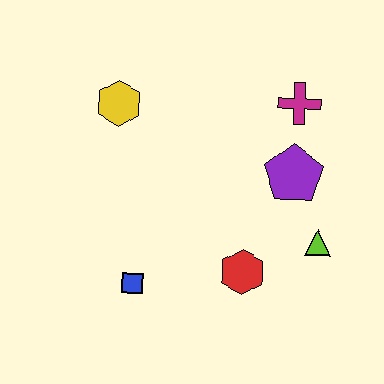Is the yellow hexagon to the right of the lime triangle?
No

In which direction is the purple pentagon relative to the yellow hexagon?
The purple pentagon is to the right of the yellow hexagon.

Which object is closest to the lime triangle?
The purple pentagon is closest to the lime triangle.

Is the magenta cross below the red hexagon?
No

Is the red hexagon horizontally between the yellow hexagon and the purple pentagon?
Yes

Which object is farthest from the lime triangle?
The yellow hexagon is farthest from the lime triangle.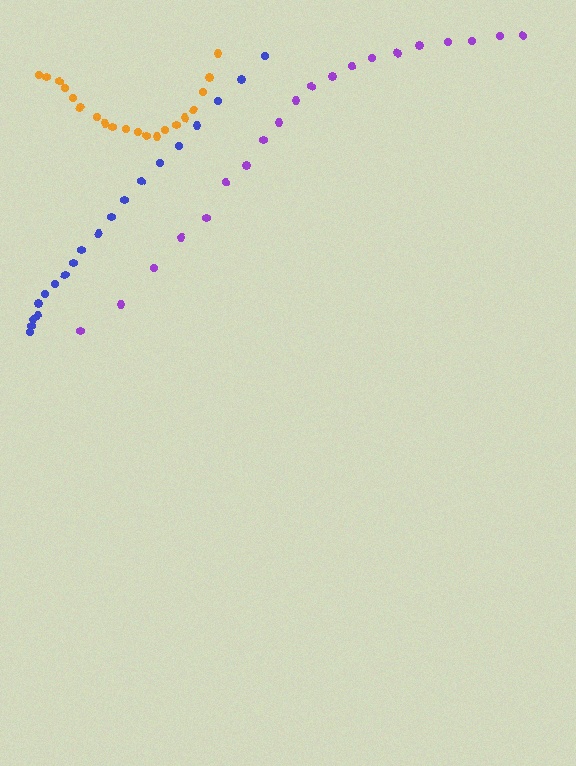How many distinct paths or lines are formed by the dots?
There are 3 distinct paths.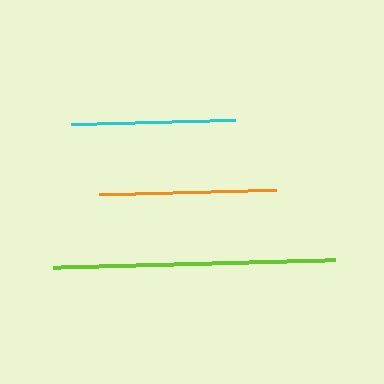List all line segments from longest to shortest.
From longest to shortest: lime, orange, cyan.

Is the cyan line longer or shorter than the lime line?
The lime line is longer than the cyan line.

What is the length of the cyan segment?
The cyan segment is approximately 165 pixels long.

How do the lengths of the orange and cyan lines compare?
The orange and cyan lines are approximately the same length.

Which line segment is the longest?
The lime line is the longest at approximately 282 pixels.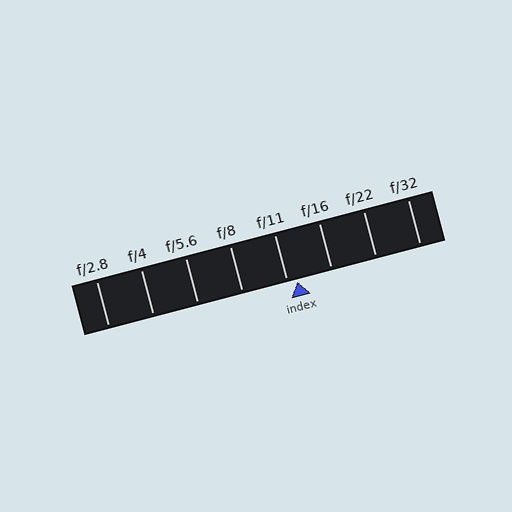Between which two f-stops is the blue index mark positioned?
The index mark is between f/11 and f/16.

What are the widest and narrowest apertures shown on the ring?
The widest aperture shown is f/2.8 and the narrowest is f/32.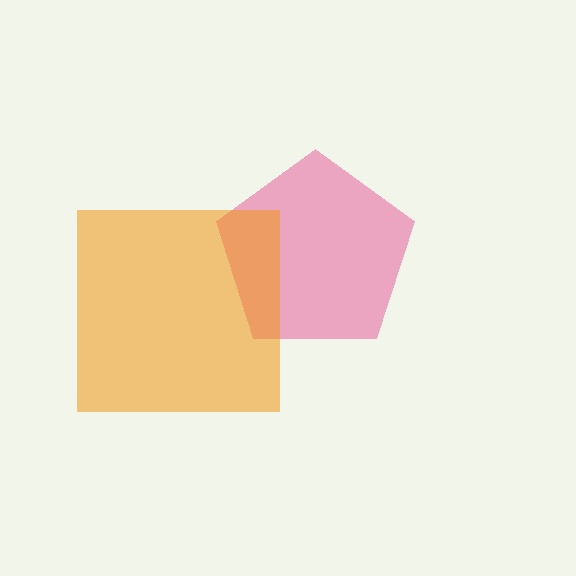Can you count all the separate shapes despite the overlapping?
Yes, there are 2 separate shapes.